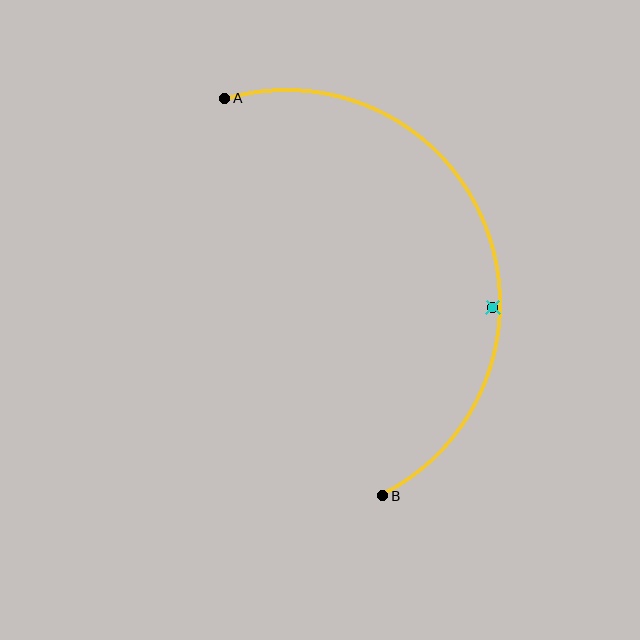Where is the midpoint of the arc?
The arc midpoint is the point on the curve farthest from the straight line joining A and B. It sits to the right of that line.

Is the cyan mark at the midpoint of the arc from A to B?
No — the cyan mark does not lie on the arc at all. It sits slightly inside the curve.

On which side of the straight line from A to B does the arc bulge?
The arc bulges to the right of the straight line connecting A and B.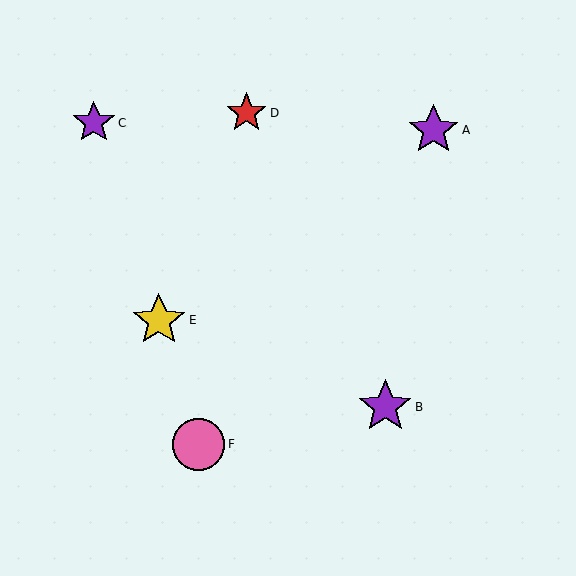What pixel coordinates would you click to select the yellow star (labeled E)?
Click at (159, 320) to select the yellow star E.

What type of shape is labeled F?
Shape F is a pink circle.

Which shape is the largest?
The purple star (labeled B) is the largest.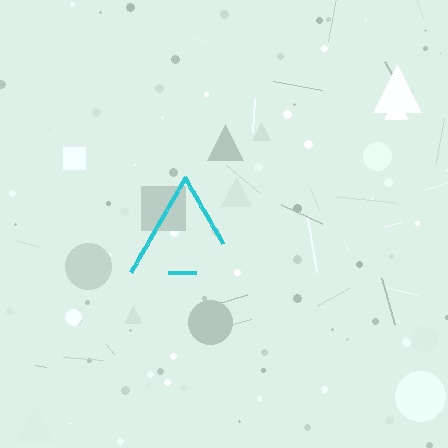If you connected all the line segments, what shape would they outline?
They would outline a triangle.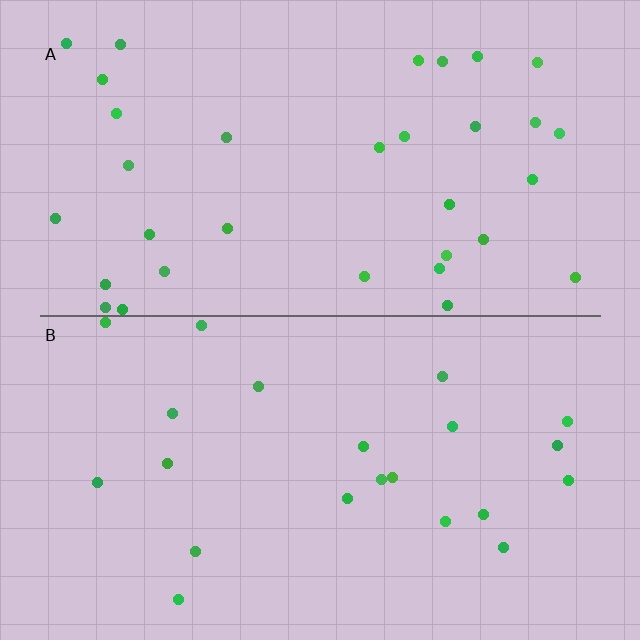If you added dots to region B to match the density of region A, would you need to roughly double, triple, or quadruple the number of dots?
Approximately double.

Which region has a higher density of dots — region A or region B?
A (the top).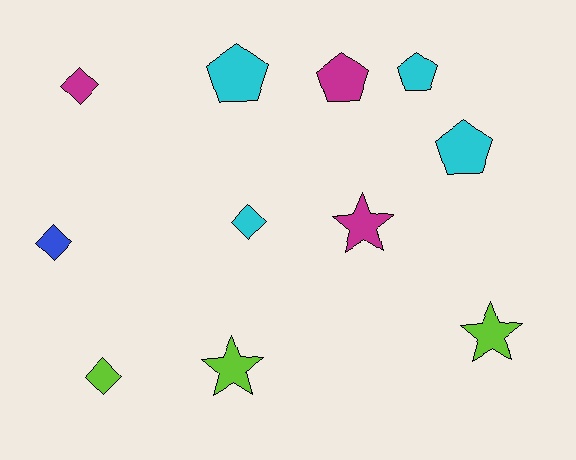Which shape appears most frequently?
Diamond, with 4 objects.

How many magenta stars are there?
There is 1 magenta star.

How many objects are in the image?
There are 11 objects.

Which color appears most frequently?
Cyan, with 4 objects.